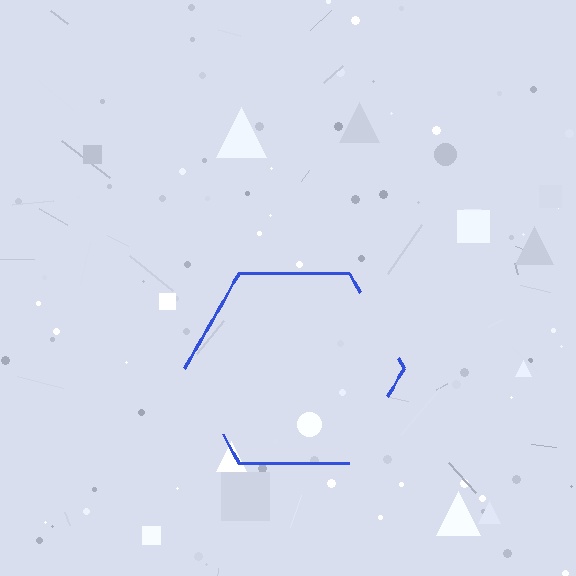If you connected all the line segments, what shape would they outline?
They would outline a hexagon.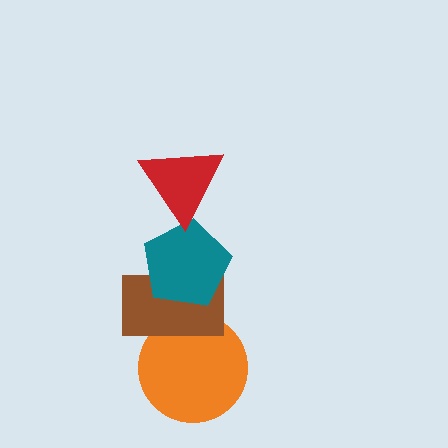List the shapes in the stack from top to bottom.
From top to bottom: the red triangle, the teal pentagon, the brown rectangle, the orange circle.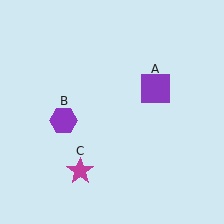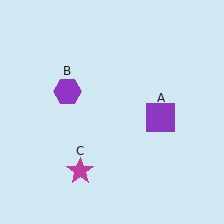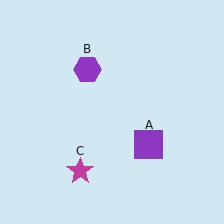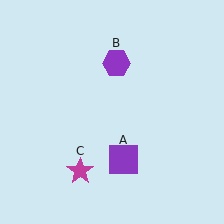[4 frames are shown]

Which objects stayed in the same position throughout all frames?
Magenta star (object C) remained stationary.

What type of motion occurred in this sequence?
The purple square (object A), purple hexagon (object B) rotated clockwise around the center of the scene.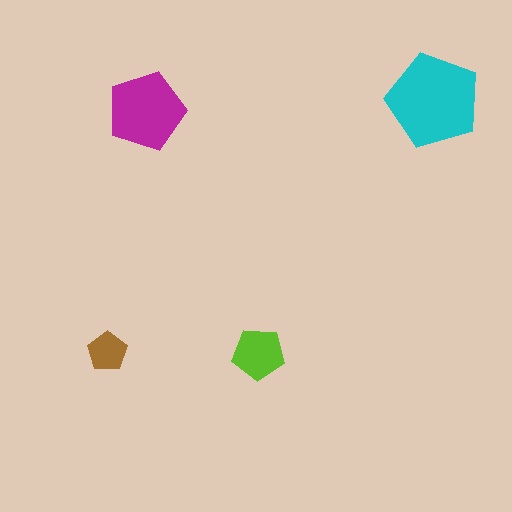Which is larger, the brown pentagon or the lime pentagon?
The lime one.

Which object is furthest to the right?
The cyan pentagon is rightmost.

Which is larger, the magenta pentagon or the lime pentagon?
The magenta one.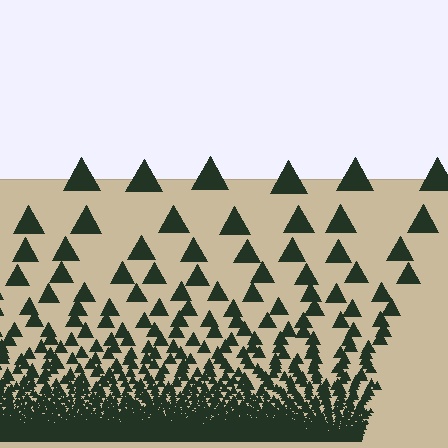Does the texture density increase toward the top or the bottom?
Density increases toward the bottom.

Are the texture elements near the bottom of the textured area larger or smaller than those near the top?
Smaller. The gradient is inverted — elements near the bottom are smaller and denser.